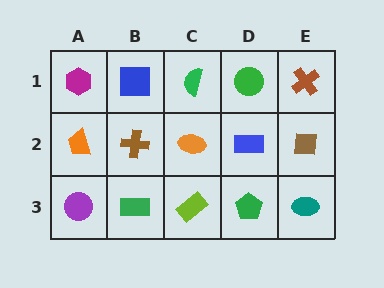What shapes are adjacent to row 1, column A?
An orange trapezoid (row 2, column A), a blue square (row 1, column B).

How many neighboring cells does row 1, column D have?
3.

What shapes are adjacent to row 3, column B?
A brown cross (row 2, column B), a purple circle (row 3, column A), a lime rectangle (row 3, column C).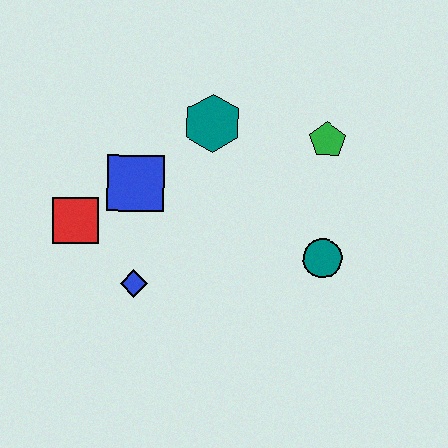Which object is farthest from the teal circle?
The red square is farthest from the teal circle.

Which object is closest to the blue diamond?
The red square is closest to the blue diamond.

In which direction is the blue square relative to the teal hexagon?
The blue square is to the left of the teal hexagon.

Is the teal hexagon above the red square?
Yes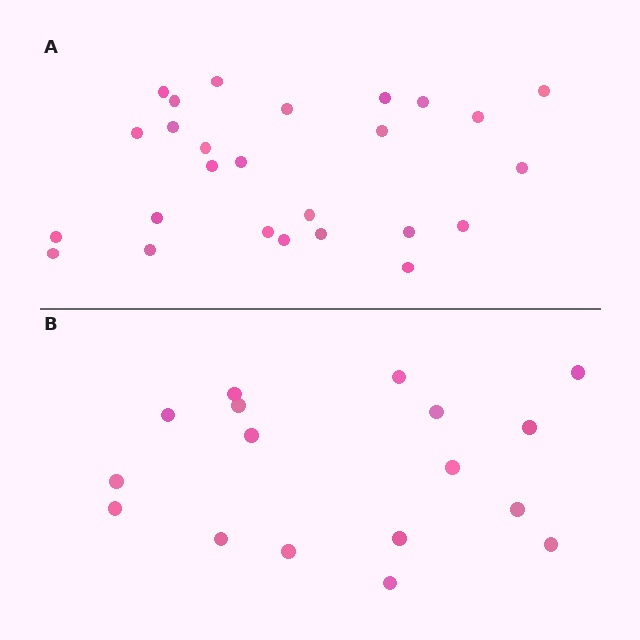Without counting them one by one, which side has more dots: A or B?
Region A (the top region) has more dots.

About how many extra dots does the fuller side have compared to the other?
Region A has roughly 8 or so more dots than region B.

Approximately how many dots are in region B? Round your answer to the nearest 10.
About 20 dots. (The exact count is 17, which rounds to 20.)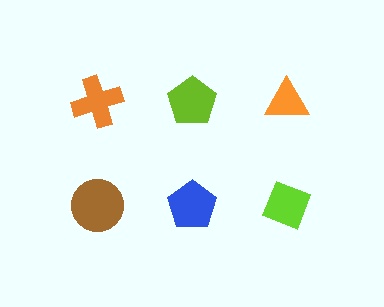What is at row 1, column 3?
An orange triangle.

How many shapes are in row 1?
3 shapes.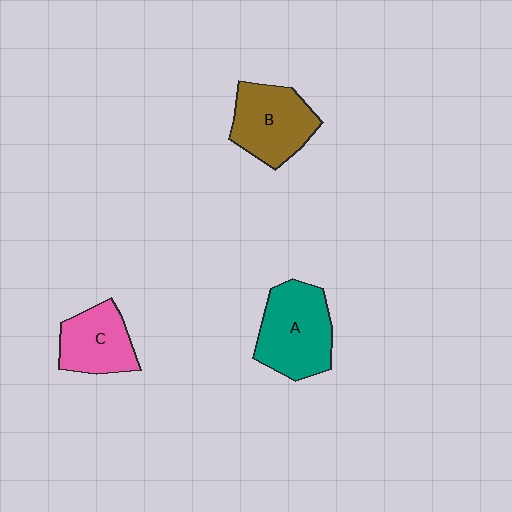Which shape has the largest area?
Shape A (teal).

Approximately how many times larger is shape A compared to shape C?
Approximately 1.4 times.